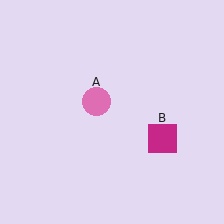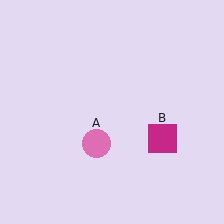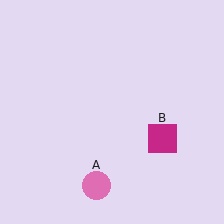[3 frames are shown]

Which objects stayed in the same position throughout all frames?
Magenta square (object B) remained stationary.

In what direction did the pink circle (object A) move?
The pink circle (object A) moved down.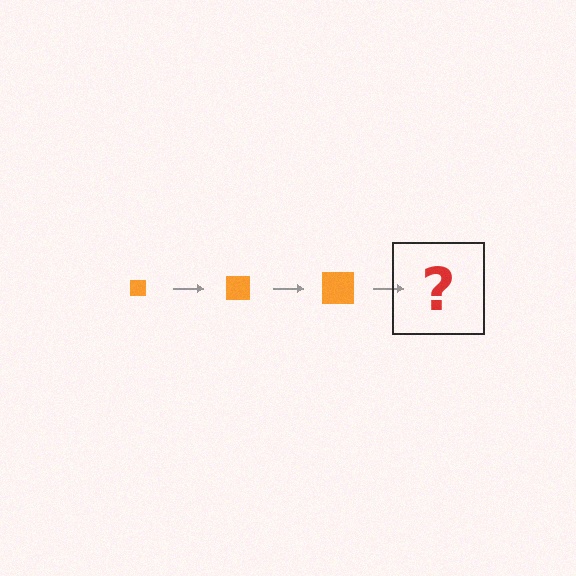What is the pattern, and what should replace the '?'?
The pattern is that the square gets progressively larger each step. The '?' should be an orange square, larger than the previous one.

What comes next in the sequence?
The next element should be an orange square, larger than the previous one.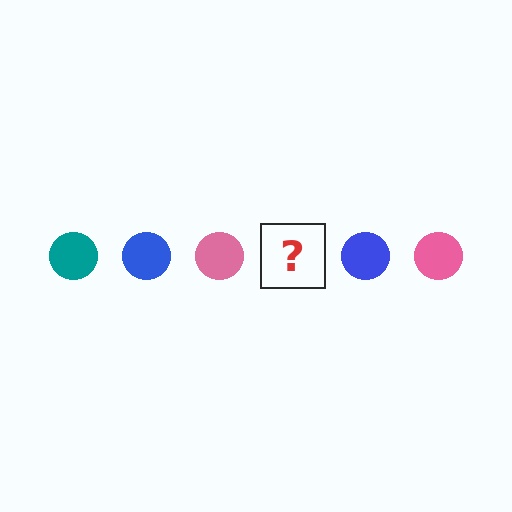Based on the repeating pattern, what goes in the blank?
The blank should be a teal circle.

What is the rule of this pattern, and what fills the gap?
The rule is that the pattern cycles through teal, blue, pink circles. The gap should be filled with a teal circle.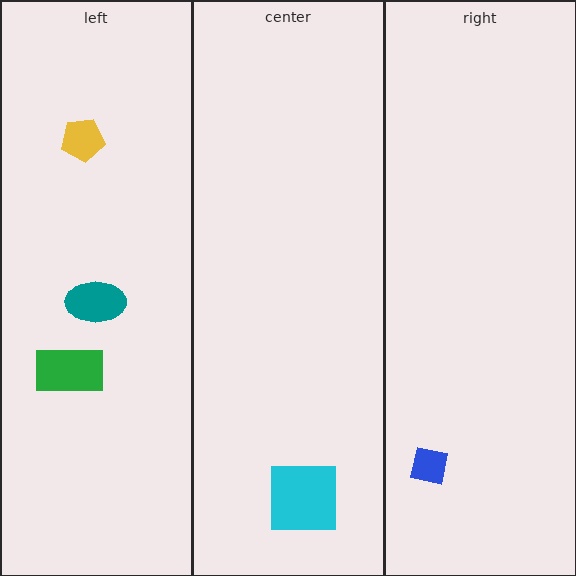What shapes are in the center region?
The cyan square.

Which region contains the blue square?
The right region.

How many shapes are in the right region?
1.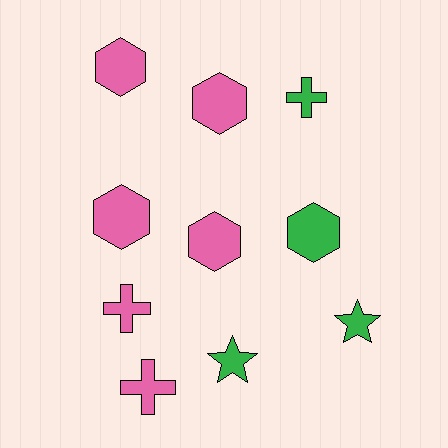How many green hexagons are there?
There is 1 green hexagon.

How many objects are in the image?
There are 10 objects.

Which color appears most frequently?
Pink, with 6 objects.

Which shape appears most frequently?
Hexagon, with 5 objects.